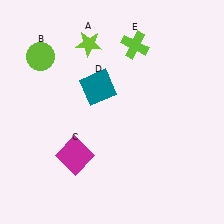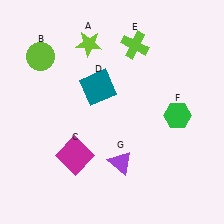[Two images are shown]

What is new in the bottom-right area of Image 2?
A green hexagon (F) was added in the bottom-right area of Image 2.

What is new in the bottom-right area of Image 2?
A purple triangle (G) was added in the bottom-right area of Image 2.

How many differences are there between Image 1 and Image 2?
There are 2 differences between the two images.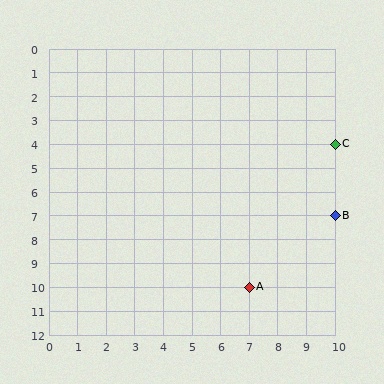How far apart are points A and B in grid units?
Points A and B are 3 columns and 3 rows apart (about 4.2 grid units diagonally).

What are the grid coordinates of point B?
Point B is at grid coordinates (10, 7).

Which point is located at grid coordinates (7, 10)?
Point A is at (7, 10).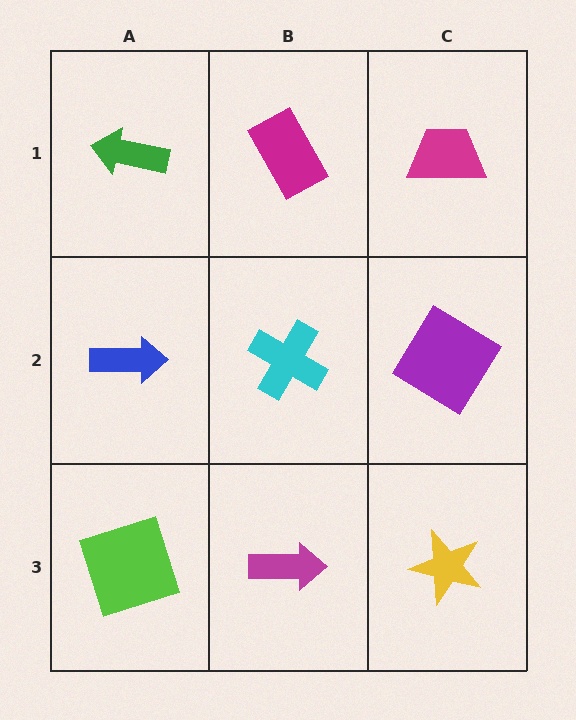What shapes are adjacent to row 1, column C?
A purple diamond (row 2, column C), a magenta rectangle (row 1, column B).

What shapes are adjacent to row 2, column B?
A magenta rectangle (row 1, column B), a magenta arrow (row 3, column B), a blue arrow (row 2, column A), a purple diamond (row 2, column C).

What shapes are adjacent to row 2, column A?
A green arrow (row 1, column A), a lime square (row 3, column A), a cyan cross (row 2, column B).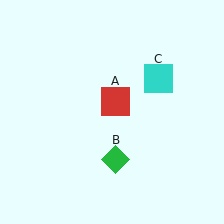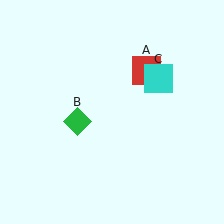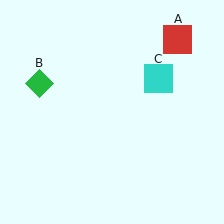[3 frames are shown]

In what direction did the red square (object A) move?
The red square (object A) moved up and to the right.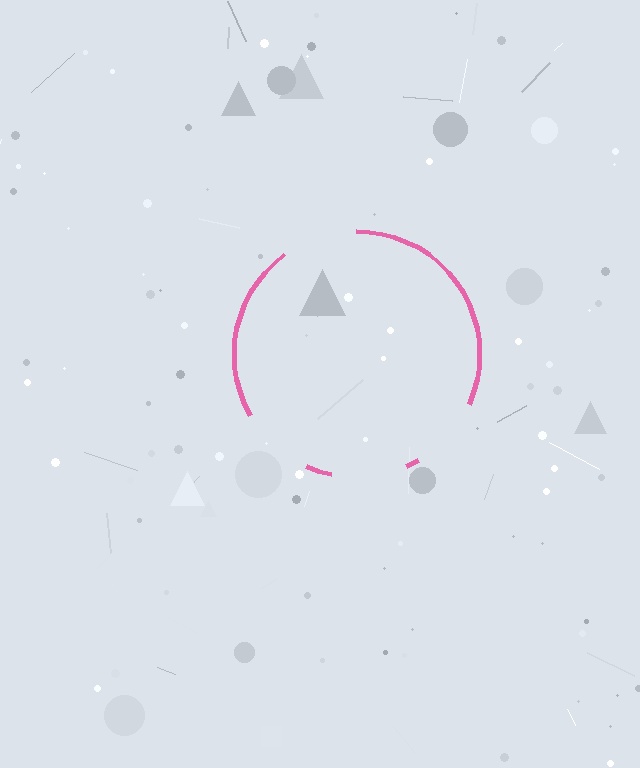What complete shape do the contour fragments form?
The contour fragments form a circle.